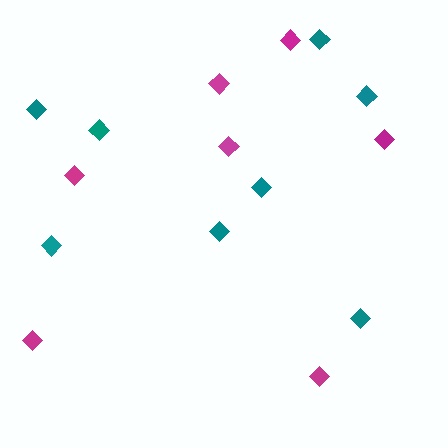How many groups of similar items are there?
There are 2 groups: one group of teal diamonds (8) and one group of magenta diamonds (7).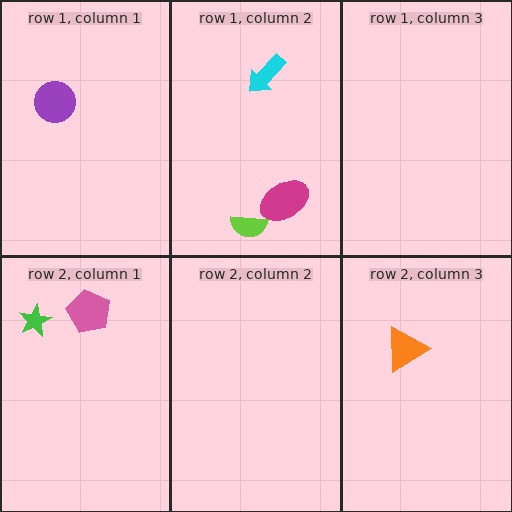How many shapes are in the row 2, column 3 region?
1.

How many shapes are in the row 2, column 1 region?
2.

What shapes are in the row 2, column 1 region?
The pink pentagon, the green star.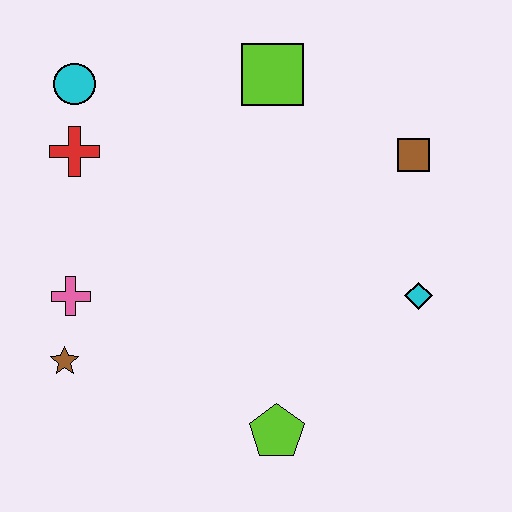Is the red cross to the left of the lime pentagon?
Yes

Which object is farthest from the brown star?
The brown square is farthest from the brown star.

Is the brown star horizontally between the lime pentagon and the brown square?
No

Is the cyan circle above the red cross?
Yes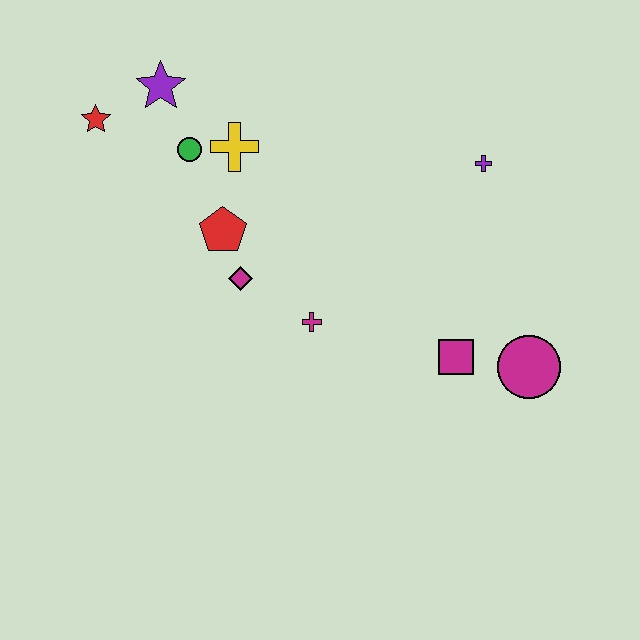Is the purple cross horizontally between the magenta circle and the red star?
Yes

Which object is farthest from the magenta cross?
The red star is farthest from the magenta cross.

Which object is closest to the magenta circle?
The magenta square is closest to the magenta circle.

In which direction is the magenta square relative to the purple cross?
The magenta square is below the purple cross.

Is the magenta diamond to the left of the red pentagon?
No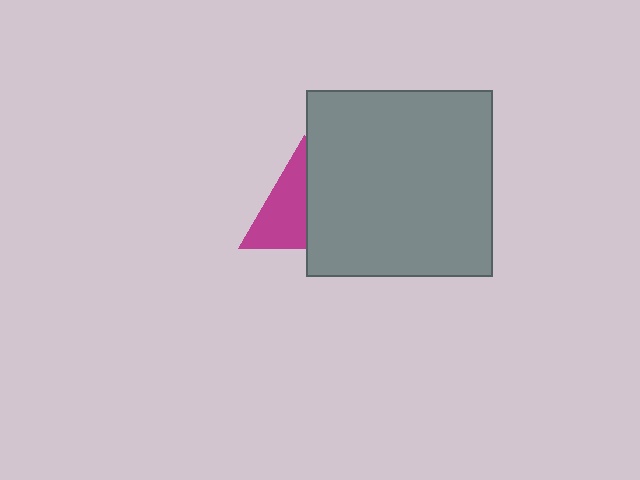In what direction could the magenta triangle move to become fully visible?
The magenta triangle could move left. That would shift it out from behind the gray square entirely.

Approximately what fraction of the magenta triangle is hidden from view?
Roughly 48% of the magenta triangle is hidden behind the gray square.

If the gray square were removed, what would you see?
You would see the complete magenta triangle.